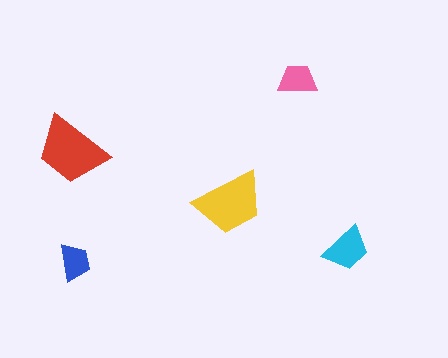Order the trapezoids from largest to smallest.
the red one, the yellow one, the cyan one, the pink one, the blue one.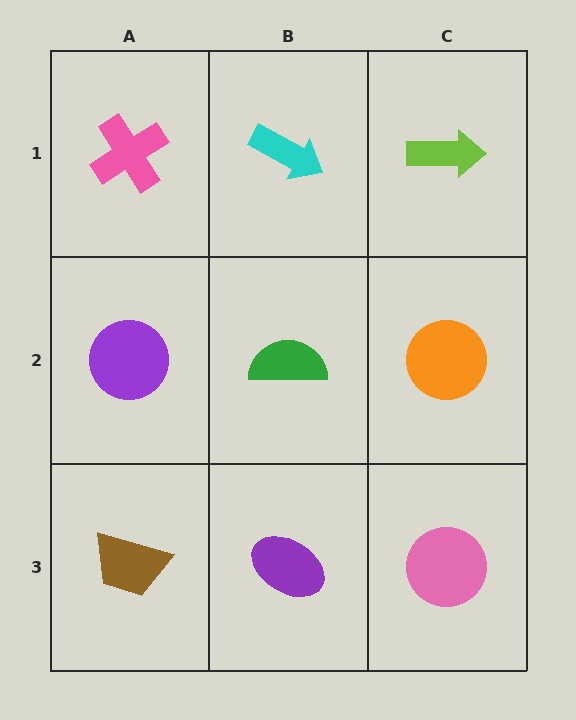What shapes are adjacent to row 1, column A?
A purple circle (row 2, column A), a cyan arrow (row 1, column B).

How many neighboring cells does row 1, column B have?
3.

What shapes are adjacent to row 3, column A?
A purple circle (row 2, column A), a purple ellipse (row 3, column B).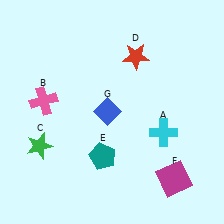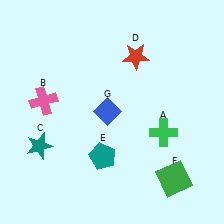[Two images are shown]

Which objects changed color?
A changed from cyan to green. C changed from green to teal. F changed from magenta to green.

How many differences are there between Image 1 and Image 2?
There are 3 differences between the two images.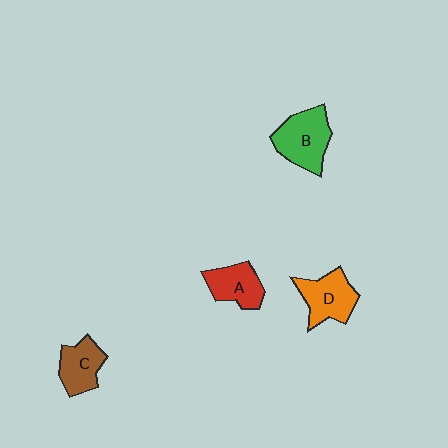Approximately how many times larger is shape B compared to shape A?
Approximately 1.3 times.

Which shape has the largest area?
Shape B (green).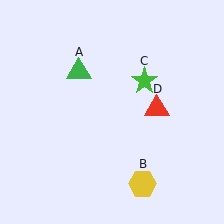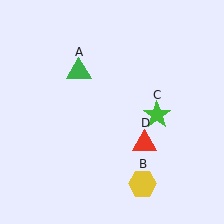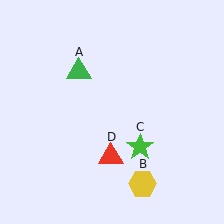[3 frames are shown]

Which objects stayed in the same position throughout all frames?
Green triangle (object A) and yellow hexagon (object B) remained stationary.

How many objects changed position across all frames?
2 objects changed position: green star (object C), red triangle (object D).